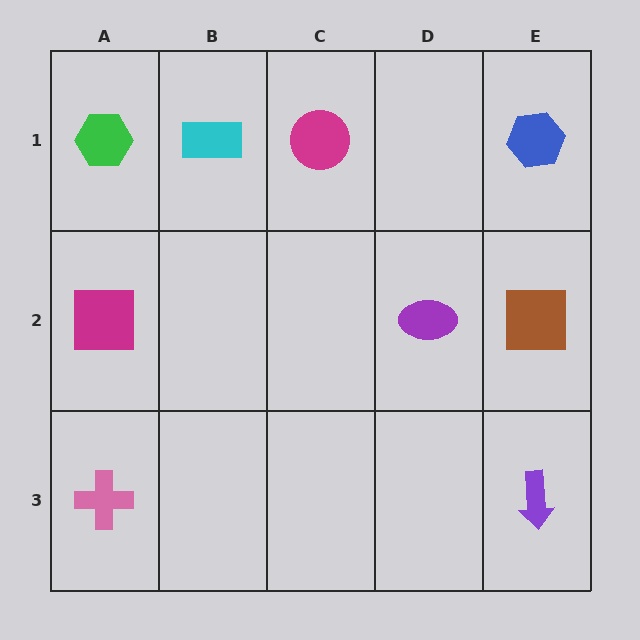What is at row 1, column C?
A magenta circle.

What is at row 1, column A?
A green hexagon.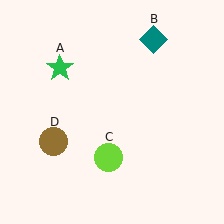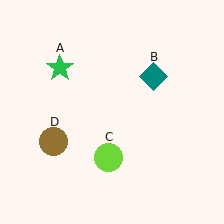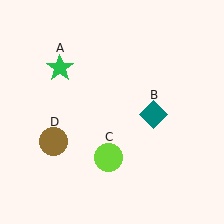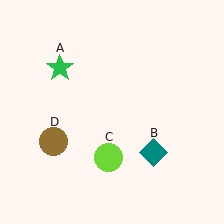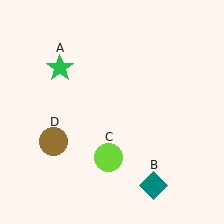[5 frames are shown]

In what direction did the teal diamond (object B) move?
The teal diamond (object B) moved down.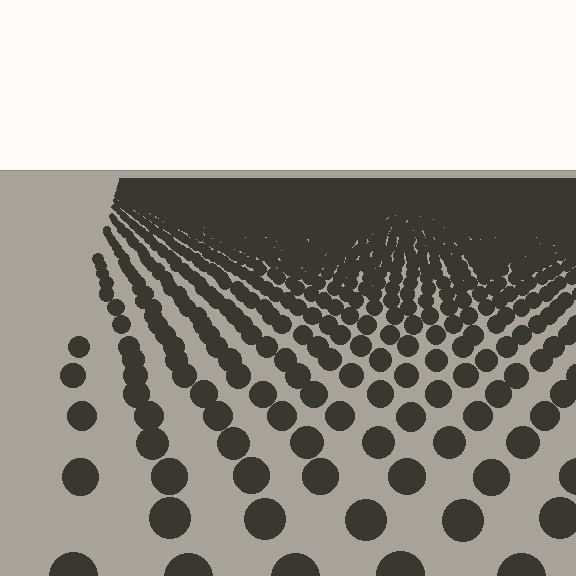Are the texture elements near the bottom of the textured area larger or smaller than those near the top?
Larger. Near the bottom, elements are closer to the viewer and appear at a bigger on-screen size.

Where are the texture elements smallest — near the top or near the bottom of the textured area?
Near the top.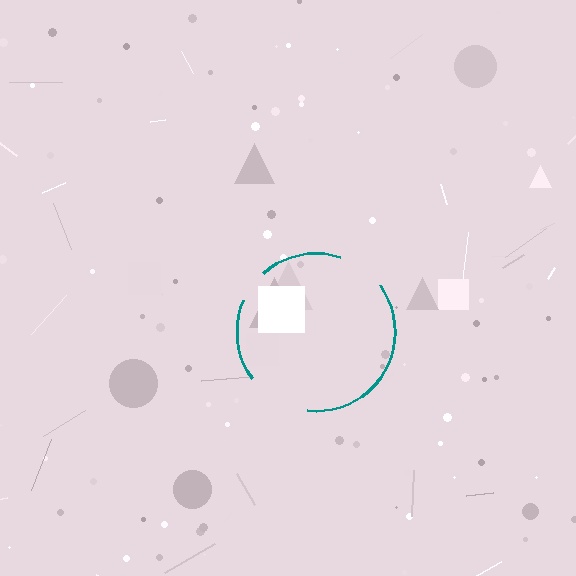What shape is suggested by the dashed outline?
The dashed outline suggests a circle.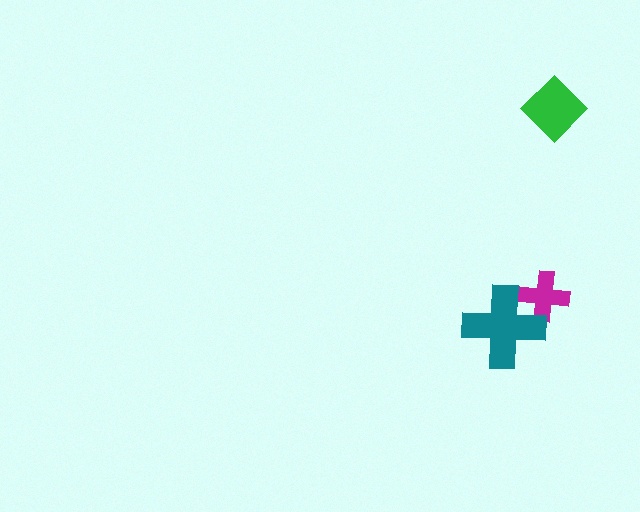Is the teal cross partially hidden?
No, no other shape covers it.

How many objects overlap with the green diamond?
0 objects overlap with the green diamond.